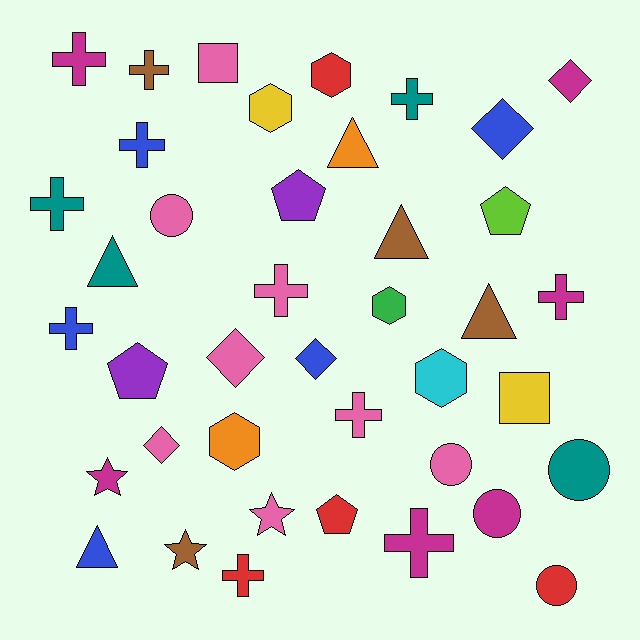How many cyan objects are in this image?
There is 1 cyan object.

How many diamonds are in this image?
There are 5 diamonds.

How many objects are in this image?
There are 40 objects.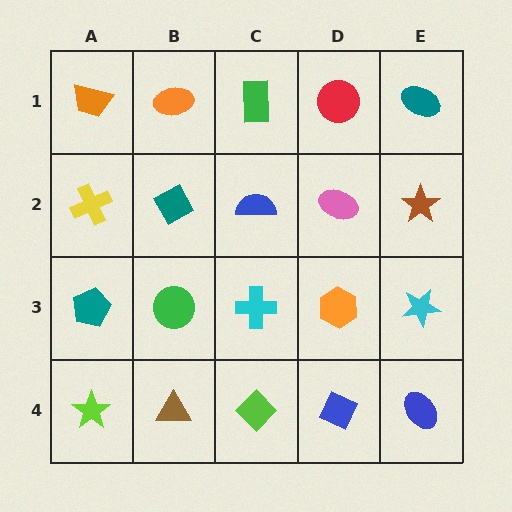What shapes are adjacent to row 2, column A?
An orange trapezoid (row 1, column A), a teal pentagon (row 3, column A), a teal diamond (row 2, column B).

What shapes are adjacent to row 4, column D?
An orange hexagon (row 3, column D), a lime diamond (row 4, column C), a blue ellipse (row 4, column E).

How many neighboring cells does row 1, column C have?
3.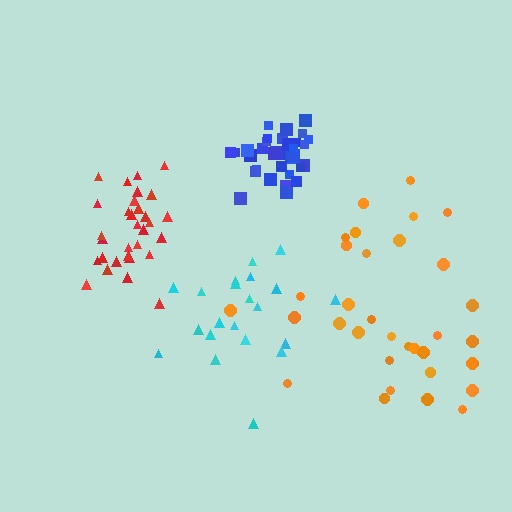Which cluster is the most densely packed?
Blue.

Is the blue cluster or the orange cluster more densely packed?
Blue.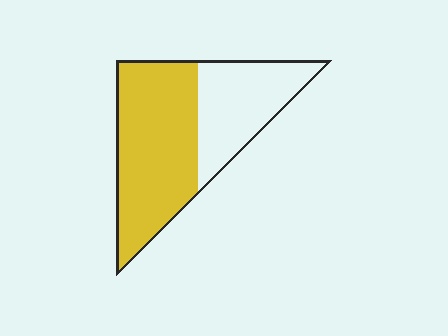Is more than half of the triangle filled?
Yes.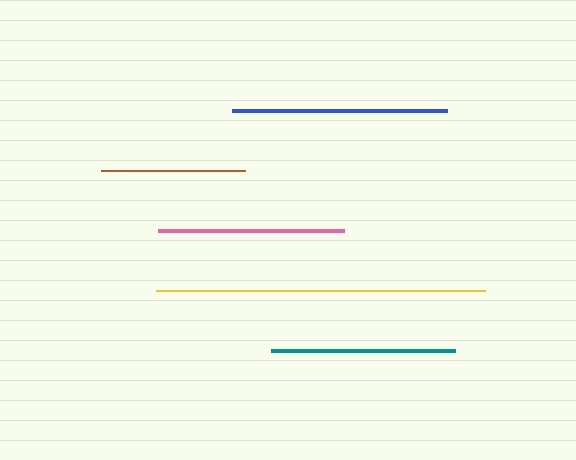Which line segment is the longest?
The yellow line is the longest at approximately 329 pixels.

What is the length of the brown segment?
The brown segment is approximately 144 pixels long.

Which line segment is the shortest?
The brown line is the shortest at approximately 144 pixels.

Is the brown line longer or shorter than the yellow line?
The yellow line is longer than the brown line.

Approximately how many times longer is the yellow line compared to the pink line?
The yellow line is approximately 1.8 times the length of the pink line.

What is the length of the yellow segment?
The yellow segment is approximately 329 pixels long.